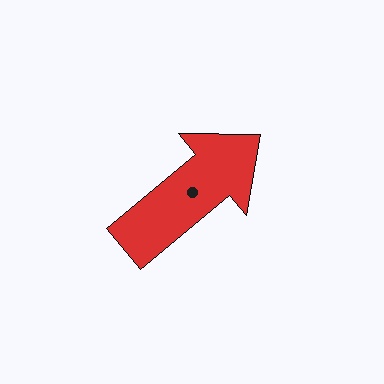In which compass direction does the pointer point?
Northeast.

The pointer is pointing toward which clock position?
Roughly 2 o'clock.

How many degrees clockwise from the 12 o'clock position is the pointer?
Approximately 50 degrees.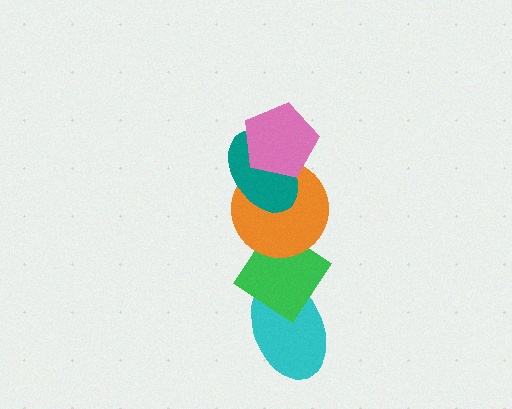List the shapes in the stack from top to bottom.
From top to bottom: the pink pentagon, the teal ellipse, the orange circle, the green diamond, the cyan ellipse.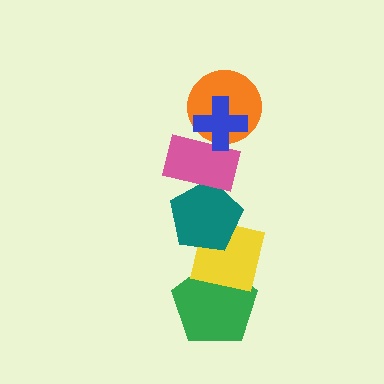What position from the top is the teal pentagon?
The teal pentagon is 4th from the top.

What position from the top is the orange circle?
The orange circle is 2nd from the top.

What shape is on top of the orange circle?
The blue cross is on top of the orange circle.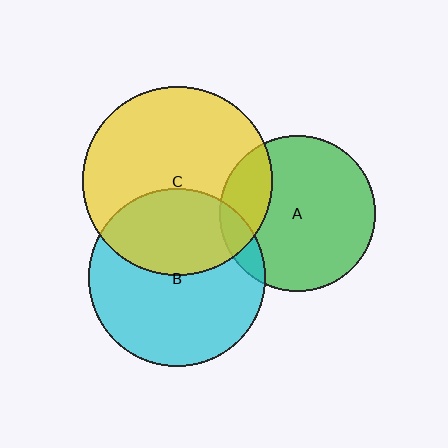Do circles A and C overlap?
Yes.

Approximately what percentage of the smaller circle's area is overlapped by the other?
Approximately 20%.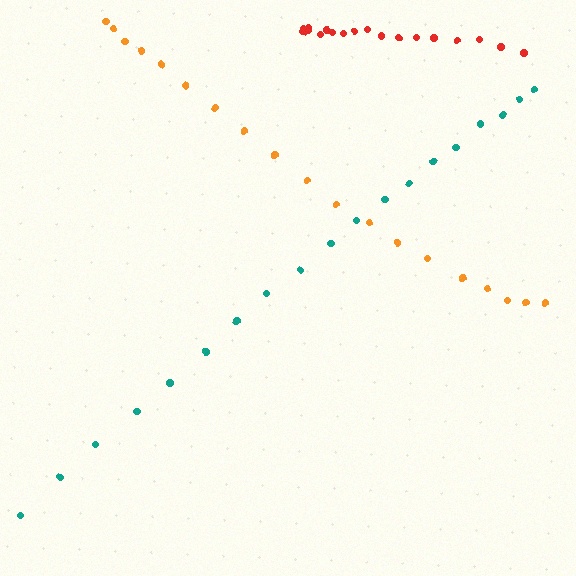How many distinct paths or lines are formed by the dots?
There are 3 distinct paths.